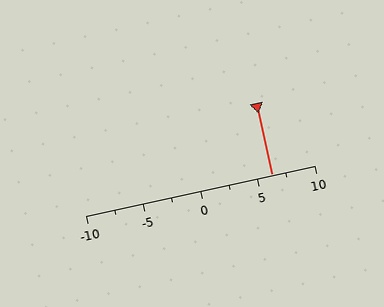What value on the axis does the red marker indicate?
The marker indicates approximately 6.2.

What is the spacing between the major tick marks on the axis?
The major ticks are spaced 5 apart.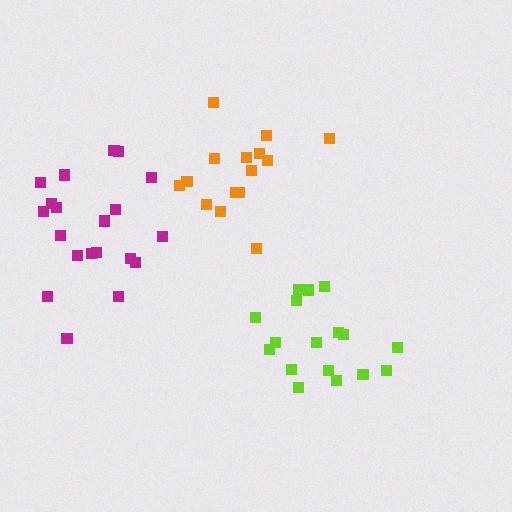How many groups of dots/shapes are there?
There are 3 groups.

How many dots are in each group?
Group 1: 21 dots, Group 2: 17 dots, Group 3: 15 dots (53 total).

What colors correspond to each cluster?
The clusters are colored: magenta, lime, orange.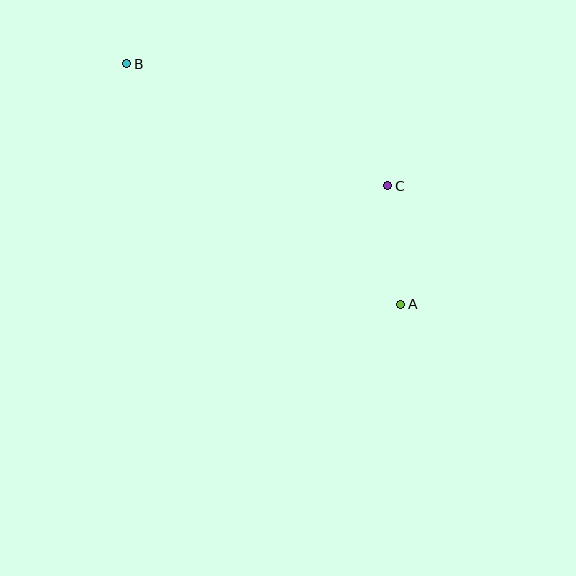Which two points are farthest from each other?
Points A and B are farthest from each other.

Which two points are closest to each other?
Points A and C are closest to each other.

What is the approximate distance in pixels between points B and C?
The distance between B and C is approximately 288 pixels.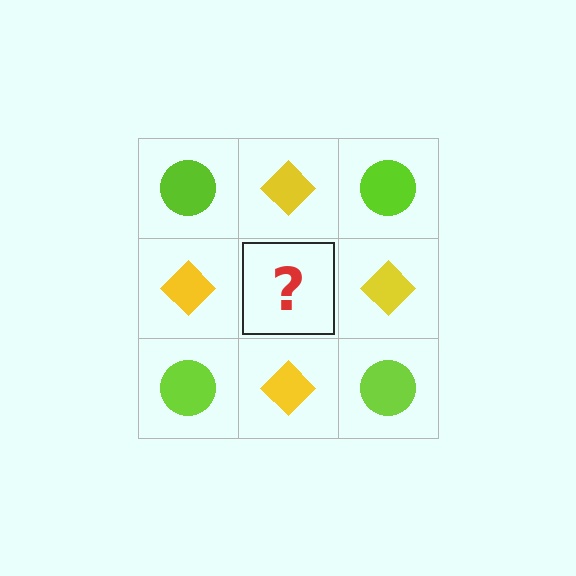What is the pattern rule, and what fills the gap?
The rule is that it alternates lime circle and yellow diamond in a checkerboard pattern. The gap should be filled with a lime circle.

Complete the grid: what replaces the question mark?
The question mark should be replaced with a lime circle.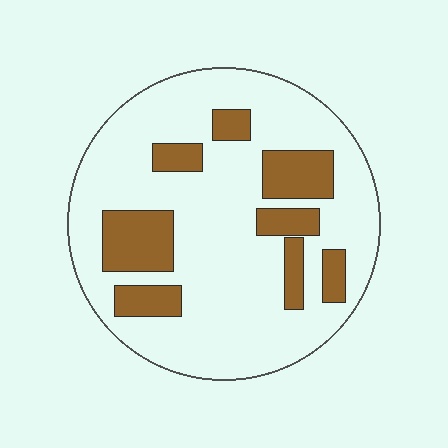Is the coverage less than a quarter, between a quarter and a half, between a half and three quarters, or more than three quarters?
Less than a quarter.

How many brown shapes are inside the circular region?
8.